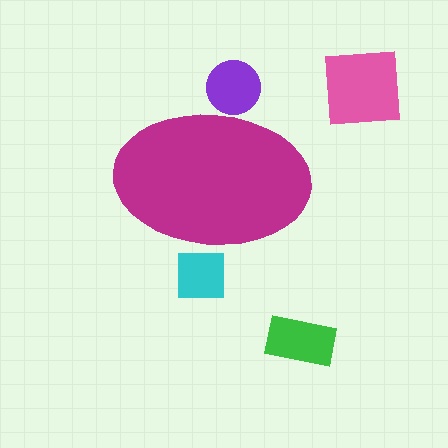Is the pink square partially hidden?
No, the pink square is fully visible.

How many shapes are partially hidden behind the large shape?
2 shapes are partially hidden.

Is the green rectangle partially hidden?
No, the green rectangle is fully visible.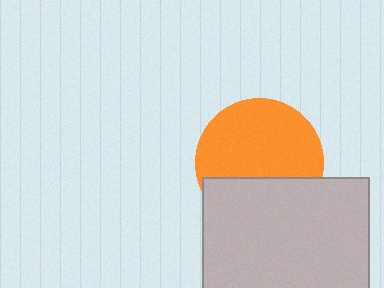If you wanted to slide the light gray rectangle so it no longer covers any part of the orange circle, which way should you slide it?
Slide it down — that is the most direct way to separate the two shapes.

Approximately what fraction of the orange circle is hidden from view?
Roughly 36% of the orange circle is hidden behind the light gray rectangle.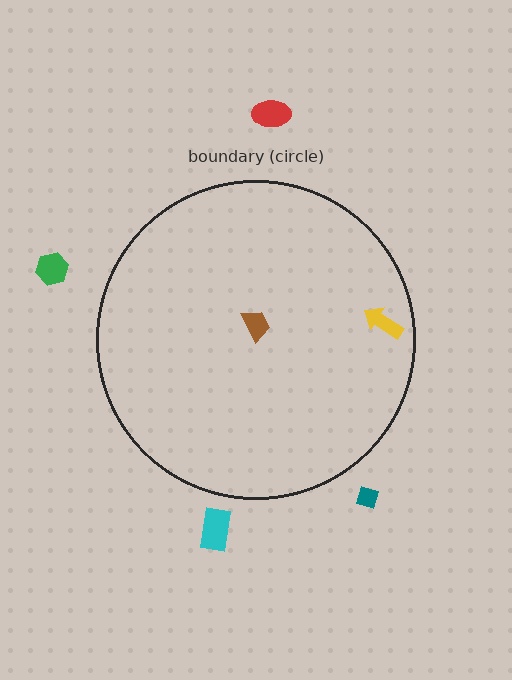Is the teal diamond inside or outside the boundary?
Outside.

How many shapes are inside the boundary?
2 inside, 4 outside.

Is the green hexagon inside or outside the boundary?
Outside.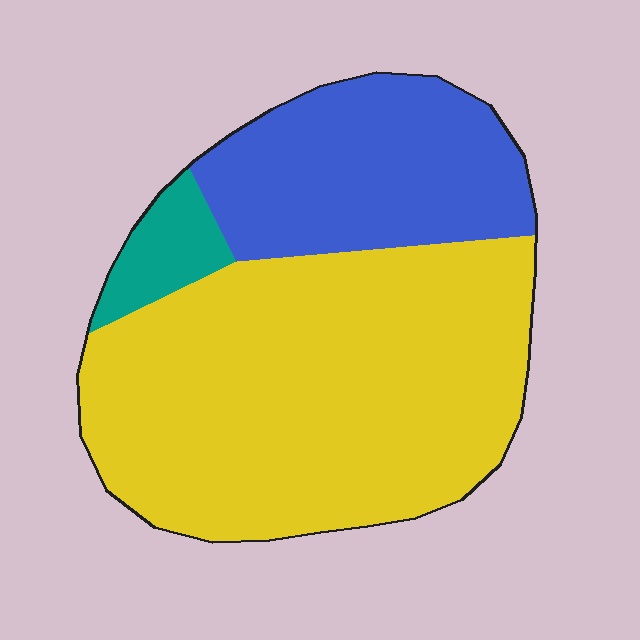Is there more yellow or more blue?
Yellow.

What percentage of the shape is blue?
Blue takes up about one quarter (1/4) of the shape.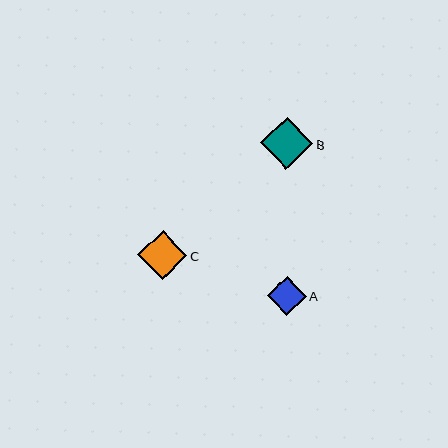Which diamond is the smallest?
Diamond A is the smallest with a size of approximately 39 pixels.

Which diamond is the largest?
Diamond B is the largest with a size of approximately 52 pixels.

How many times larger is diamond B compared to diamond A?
Diamond B is approximately 1.3 times the size of diamond A.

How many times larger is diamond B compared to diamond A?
Diamond B is approximately 1.3 times the size of diamond A.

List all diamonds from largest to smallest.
From largest to smallest: B, C, A.